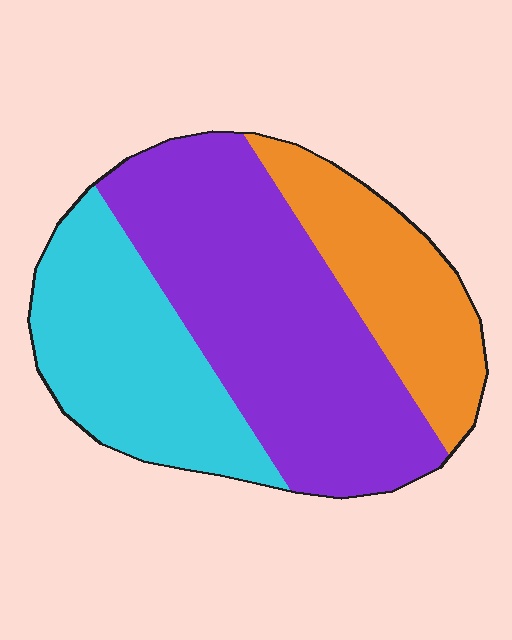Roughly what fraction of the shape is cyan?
Cyan takes up about one third (1/3) of the shape.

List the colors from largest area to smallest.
From largest to smallest: purple, cyan, orange.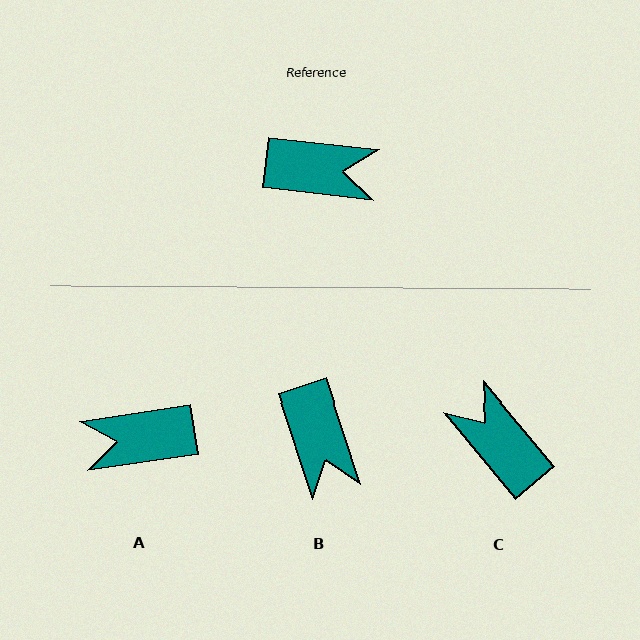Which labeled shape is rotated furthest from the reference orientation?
A, about 165 degrees away.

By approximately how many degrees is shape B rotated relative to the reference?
Approximately 66 degrees clockwise.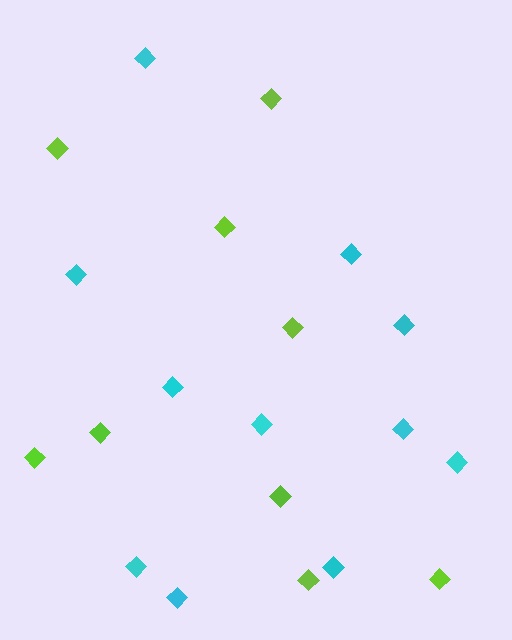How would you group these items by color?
There are 2 groups: one group of cyan diamonds (11) and one group of lime diamonds (9).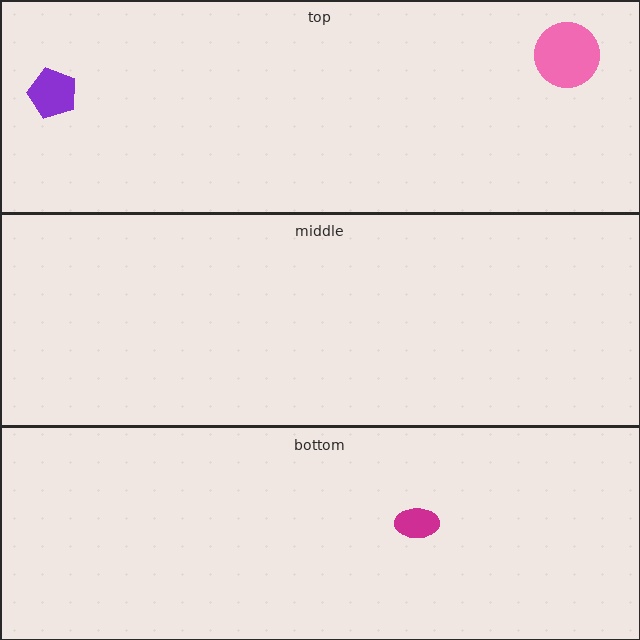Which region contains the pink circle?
The top region.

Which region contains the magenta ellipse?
The bottom region.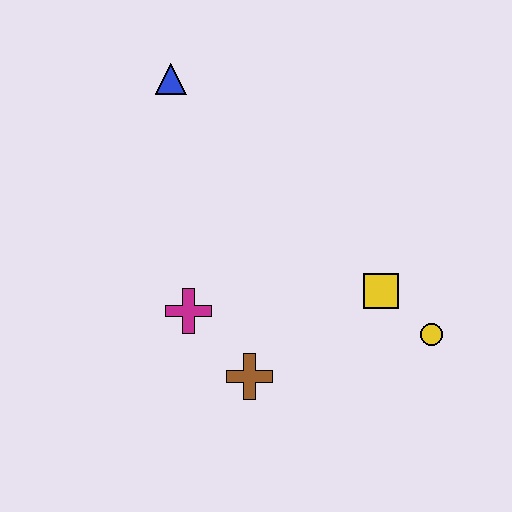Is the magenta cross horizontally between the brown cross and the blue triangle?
Yes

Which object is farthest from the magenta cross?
The yellow circle is farthest from the magenta cross.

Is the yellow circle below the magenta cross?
Yes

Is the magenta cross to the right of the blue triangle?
Yes